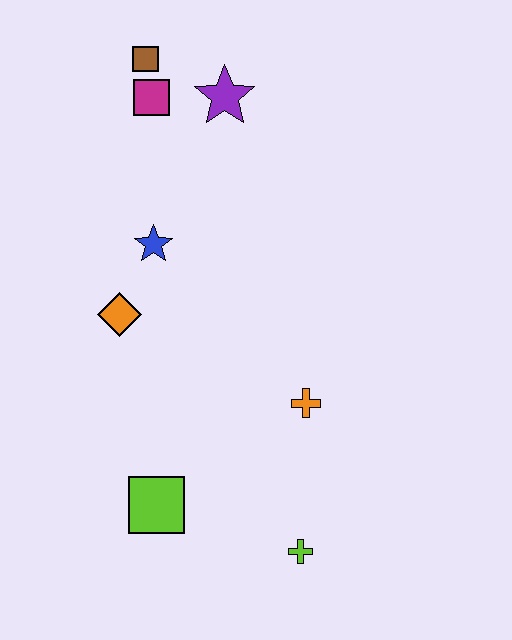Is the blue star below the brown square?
Yes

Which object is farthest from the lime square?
The brown square is farthest from the lime square.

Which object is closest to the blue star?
The orange diamond is closest to the blue star.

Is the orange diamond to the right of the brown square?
No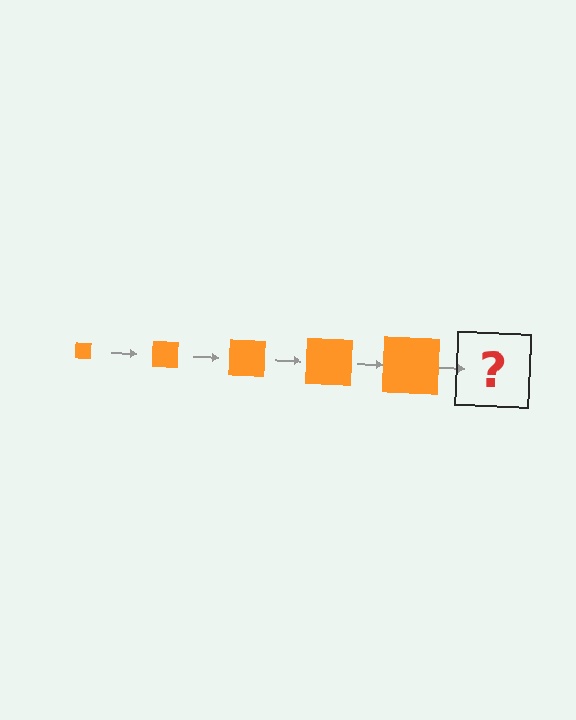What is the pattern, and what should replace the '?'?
The pattern is that the square gets progressively larger each step. The '?' should be an orange square, larger than the previous one.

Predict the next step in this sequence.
The next step is an orange square, larger than the previous one.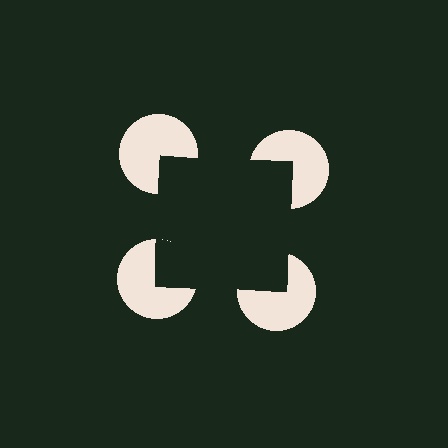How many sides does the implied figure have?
4 sides.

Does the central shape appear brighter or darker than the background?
It typically appears slightly darker than the background, even though no actual brightness change is drawn.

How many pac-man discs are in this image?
There are 4 — one at each vertex of the illusory square.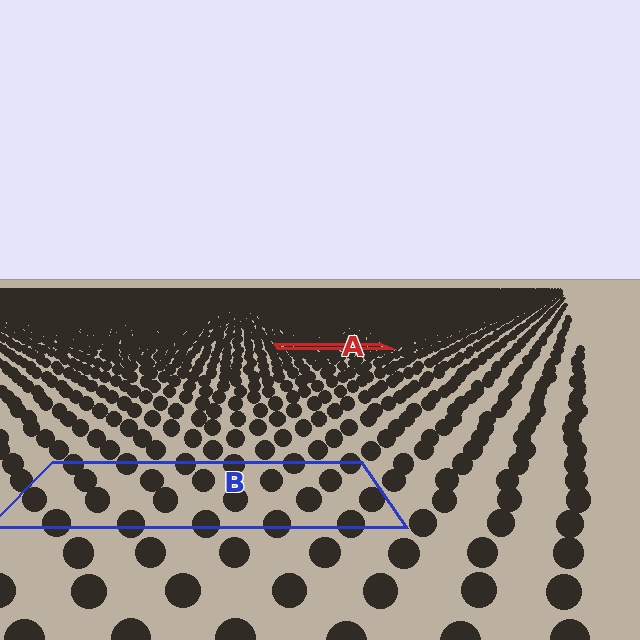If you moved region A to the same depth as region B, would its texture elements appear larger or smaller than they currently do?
They would appear larger. At a closer depth, the same texture elements are projected at a bigger on-screen size.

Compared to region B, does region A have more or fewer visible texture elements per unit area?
Region A has more texture elements per unit area — they are packed more densely because it is farther away.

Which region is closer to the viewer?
Region B is closer. The texture elements there are larger and more spread out.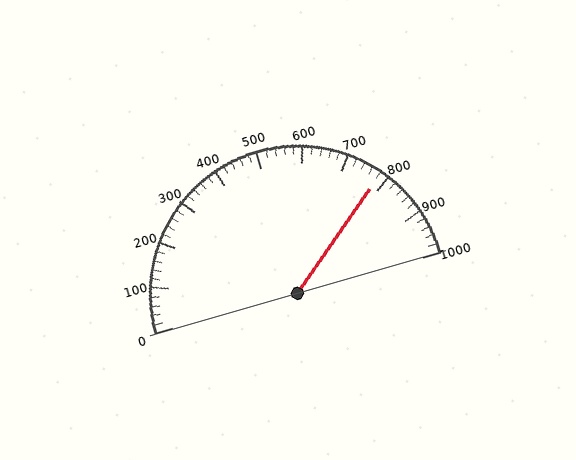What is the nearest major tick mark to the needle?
The nearest major tick mark is 800.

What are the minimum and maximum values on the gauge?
The gauge ranges from 0 to 1000.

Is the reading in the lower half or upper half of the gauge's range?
The reading is in the upper half of the range (0 to 1000).